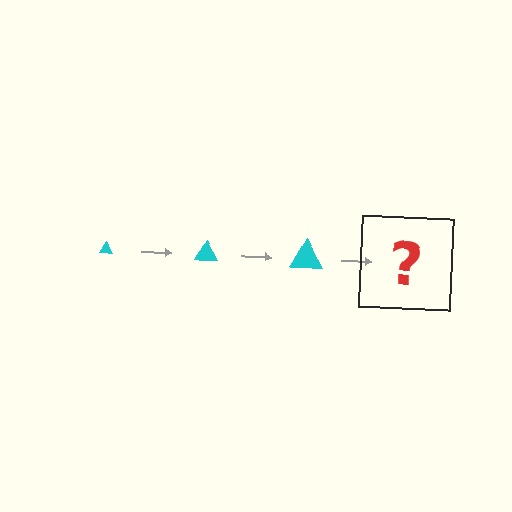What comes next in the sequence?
The next element should be a cyan triangle, larger than the previous one.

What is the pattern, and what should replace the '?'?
The pattern is that the triangle gets progressively larger each step. The '?' should be a cyan triangle, larger than the previous one.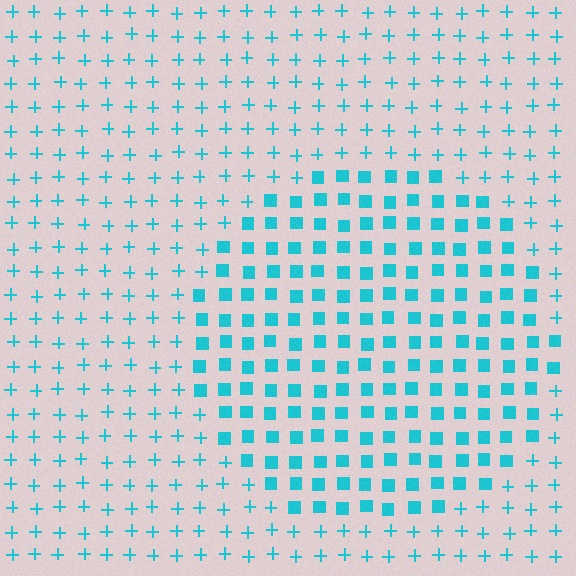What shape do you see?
I see a circle.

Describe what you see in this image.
The image is filled with small cyan elements arranged in a uniform grid. A circle-shaped region contains squares, while the surrounding area contains plus signs. The boundary is defined purely by the change in element shape.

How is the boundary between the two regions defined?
The boundary is defined by a change in element shape: squares inside vs. plus signs outside. All elements share the same color and spacing.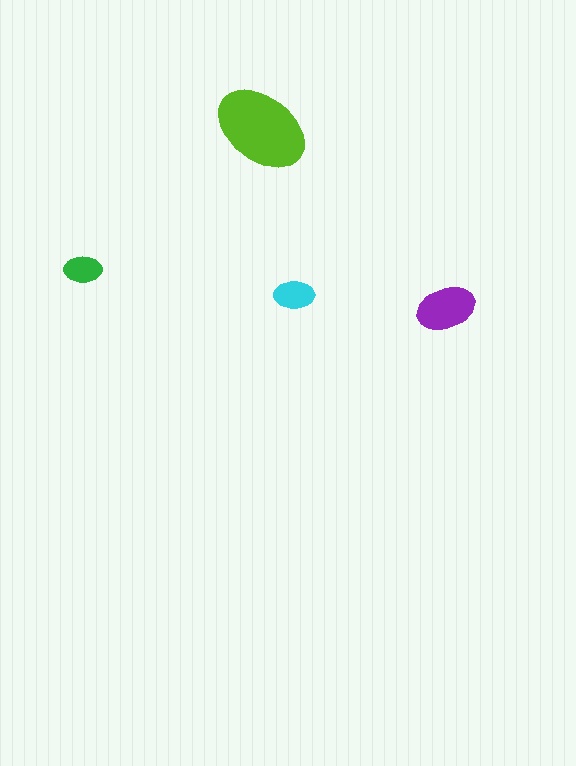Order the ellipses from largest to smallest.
the lime one, the purple one, the cyan one, the green one.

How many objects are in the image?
There are 4 objects in the image.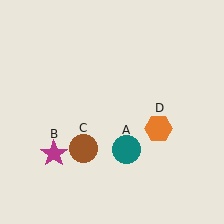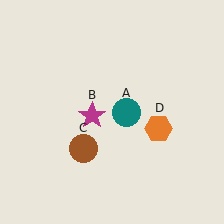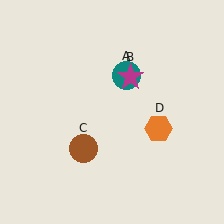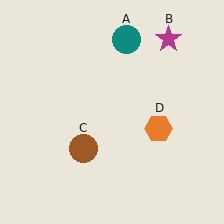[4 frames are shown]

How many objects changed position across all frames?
2 objects changed position: teal circle (object A), magenta star (object B).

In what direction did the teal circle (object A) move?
The teal circle (object A) moved up.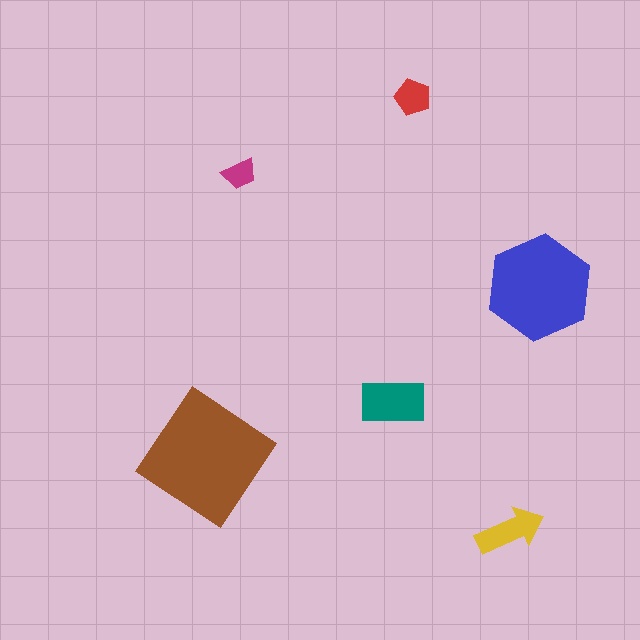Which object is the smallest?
The magenta trapezoid.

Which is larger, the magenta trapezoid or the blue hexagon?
The blue hexagon.